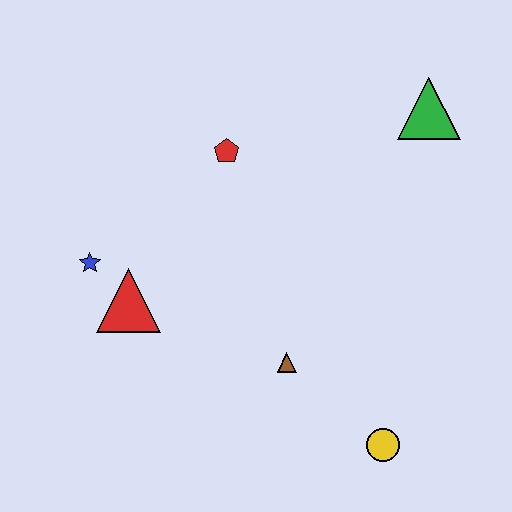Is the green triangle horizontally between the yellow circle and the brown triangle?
No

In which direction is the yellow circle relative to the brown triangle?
The yellow circle is to the right of the brown triangle.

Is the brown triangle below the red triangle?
Yes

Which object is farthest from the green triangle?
The blue star is farthest from the green triangle.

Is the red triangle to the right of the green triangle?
No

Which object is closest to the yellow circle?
The brown triangle is closest to the yellow circle.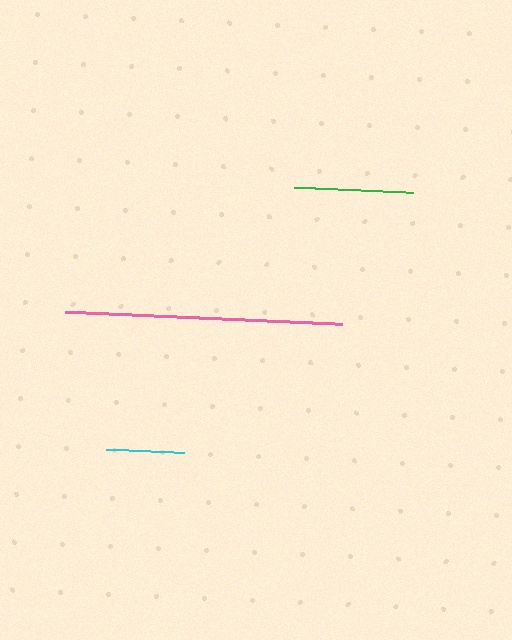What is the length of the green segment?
The green segment is approximately 119 pixels long.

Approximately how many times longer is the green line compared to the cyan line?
The green line is approximately 1.5 times the length of the cyan line.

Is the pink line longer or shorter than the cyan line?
The pink line is longer than the cyan line.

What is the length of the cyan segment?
The cyan segment is approximately 79 pixels long.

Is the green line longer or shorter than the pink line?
The pink line is longer than the green line.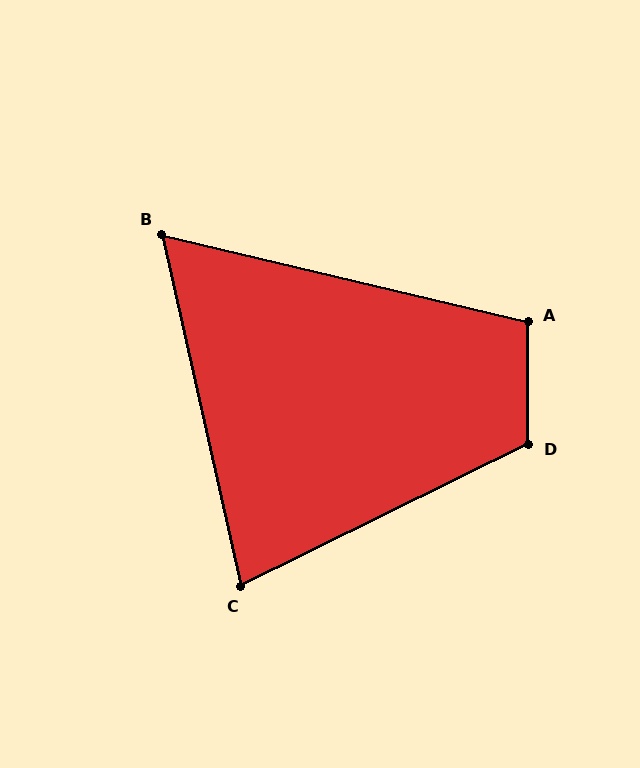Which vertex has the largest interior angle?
D, at approximately 116 degrees.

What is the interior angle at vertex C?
Approximately 76 degrees (acute).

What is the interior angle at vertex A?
Approximately 104 degrees (obtuse).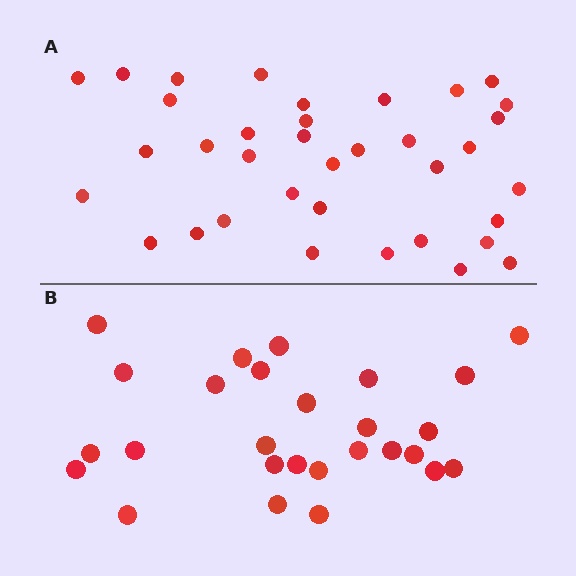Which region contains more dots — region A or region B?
Region A (the top region) has more dots.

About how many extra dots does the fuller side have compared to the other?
Region A has roughly 8 or so more dots than region B.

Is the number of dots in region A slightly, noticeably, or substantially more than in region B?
Region A has noticeably more, but not dramatically so. The ratio is roughly 1.3 to 1.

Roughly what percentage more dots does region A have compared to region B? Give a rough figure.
About 35% more.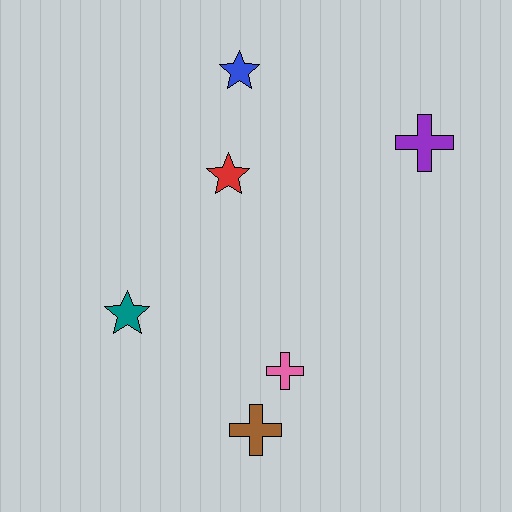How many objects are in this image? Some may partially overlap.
There are 6 objects.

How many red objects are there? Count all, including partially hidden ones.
There is 1 red object.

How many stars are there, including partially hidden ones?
There are 3 stars.